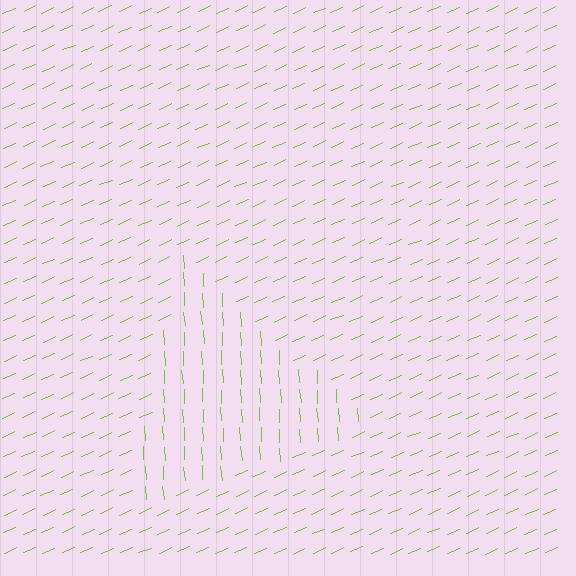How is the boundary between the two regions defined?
The boundary is defined purely by a change in line orientation (approximately 69 degrees difference). All lines are the same color and thickness.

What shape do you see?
I see a triangle.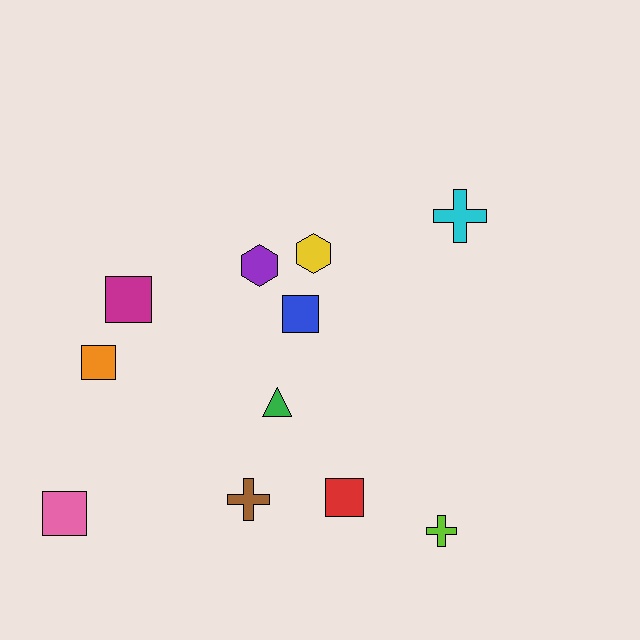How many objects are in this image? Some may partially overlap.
There are 11 objects.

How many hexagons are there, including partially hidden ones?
There are 2 hexagons.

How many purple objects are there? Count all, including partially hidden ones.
There is 1 purple object.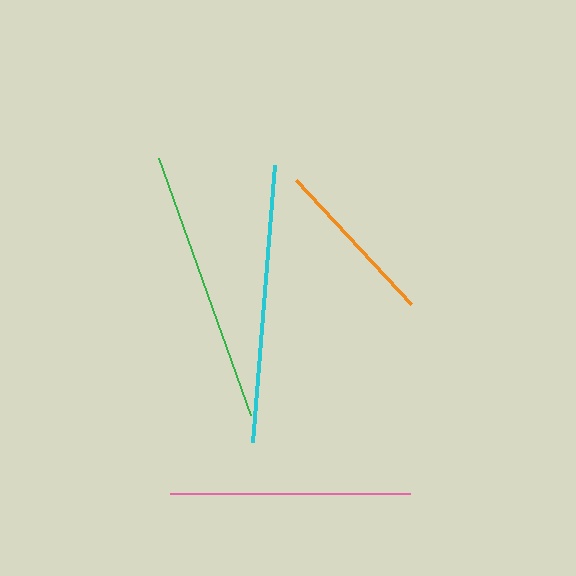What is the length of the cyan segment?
The cyan segment is approximately 278 pixels long.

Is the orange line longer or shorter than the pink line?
The pink line is longer than the orange line.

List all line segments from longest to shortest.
From longest to shortest: cyan, green, pink, orange.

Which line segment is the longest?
The cyan line is the longest at approximately 278 pixels.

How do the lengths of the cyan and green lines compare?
The cyan and green lines are approximately the same length.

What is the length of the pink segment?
The pink segment is approximately 240 pixels long.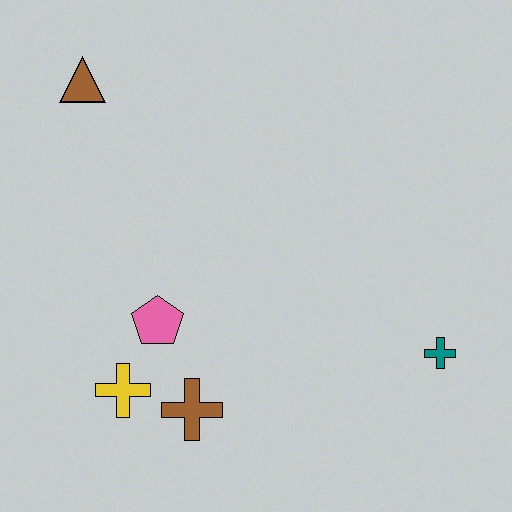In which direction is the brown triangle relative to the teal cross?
The brown triangle is to the left of the teal cross.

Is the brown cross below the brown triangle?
Yes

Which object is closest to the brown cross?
The yellow cross is closest to the brown cross.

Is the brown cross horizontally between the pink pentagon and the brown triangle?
No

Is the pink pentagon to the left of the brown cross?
Yes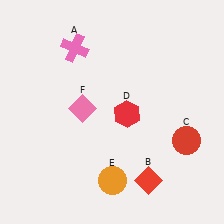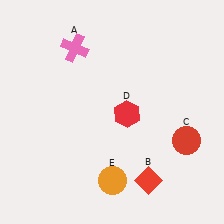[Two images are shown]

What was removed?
The pink diamond (F) was removed in Image 2.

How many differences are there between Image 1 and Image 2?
There is 1 difference between the two images.